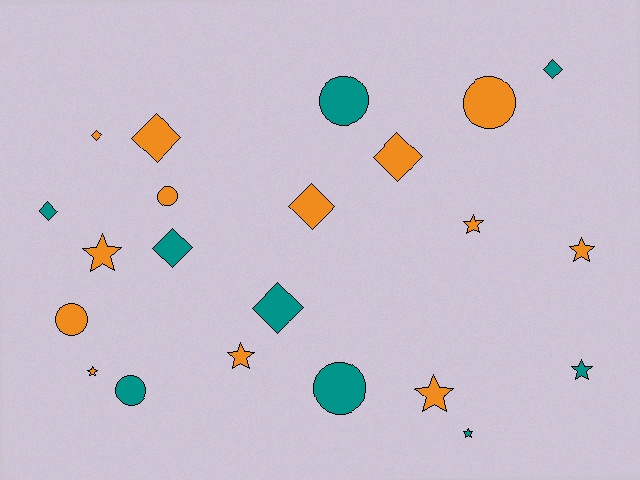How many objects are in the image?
There are 22 objects.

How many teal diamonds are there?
There are 4 teal diamonds.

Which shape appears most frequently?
Star, with 8 objects.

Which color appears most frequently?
Orange, with 13 objects.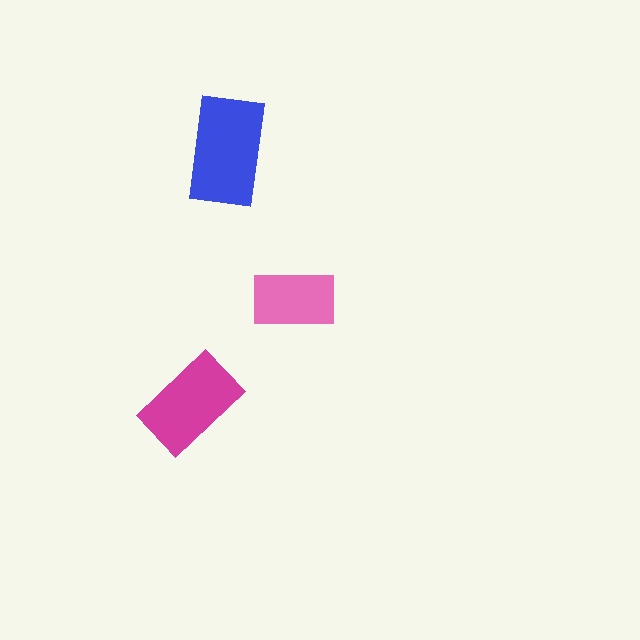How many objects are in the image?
There are 3 objects in the image.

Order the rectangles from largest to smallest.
the blue one, the magenta one, the pink one.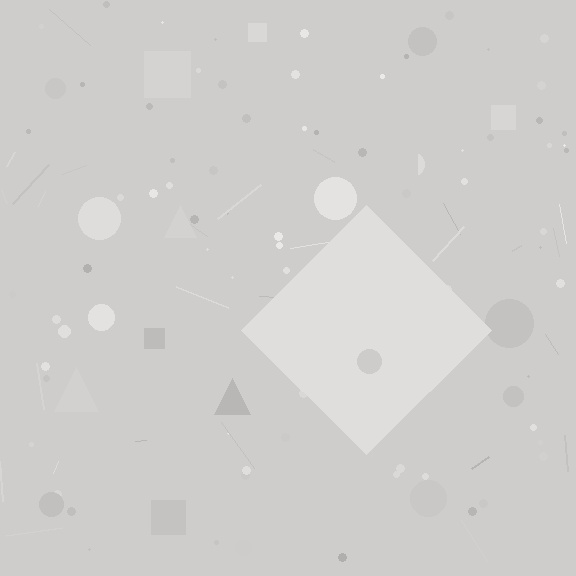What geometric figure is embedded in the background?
A diamond is embedded in the background.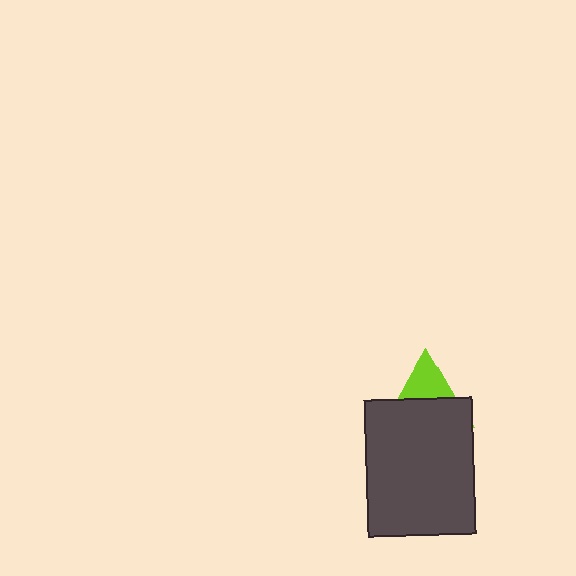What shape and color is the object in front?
The object in front is a dark gray rectangle.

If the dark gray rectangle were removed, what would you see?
You would see the complete lime triangle.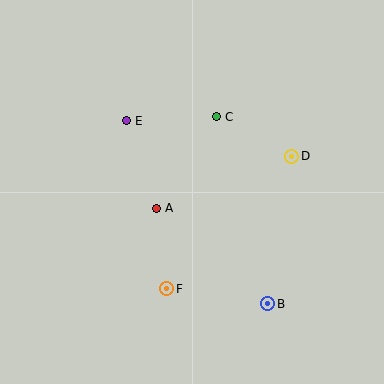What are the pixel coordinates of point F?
Point F is at (167, 289).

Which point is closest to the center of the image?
Point A at (156, 208) is closest to the center.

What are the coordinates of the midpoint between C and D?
The midpoint between C and D is at (254, 136).